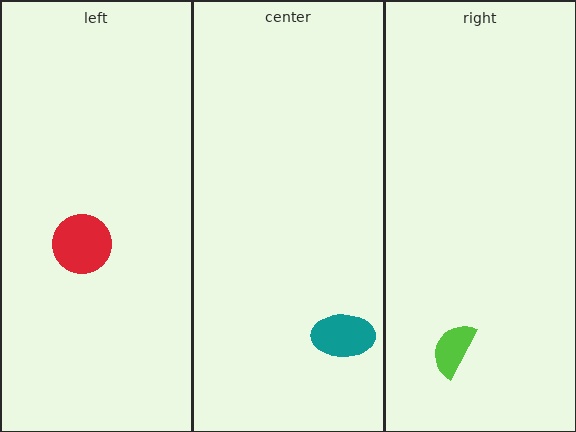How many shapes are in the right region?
1.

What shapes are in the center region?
The teal ellipse.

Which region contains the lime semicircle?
The right region.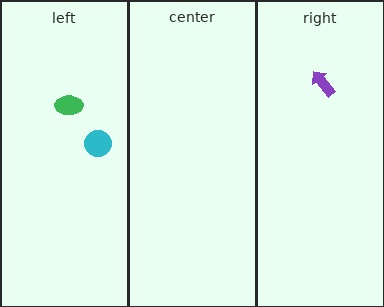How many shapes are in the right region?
1.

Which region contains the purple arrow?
The right region.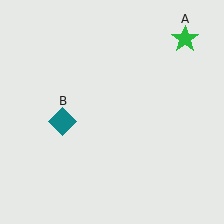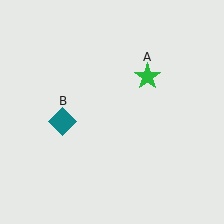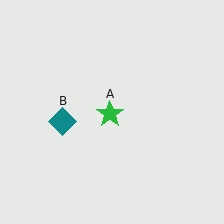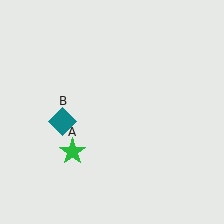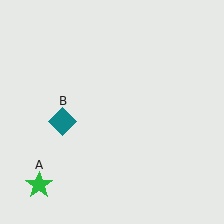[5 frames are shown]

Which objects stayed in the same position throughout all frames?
Teal diamond (object B) remained stationary.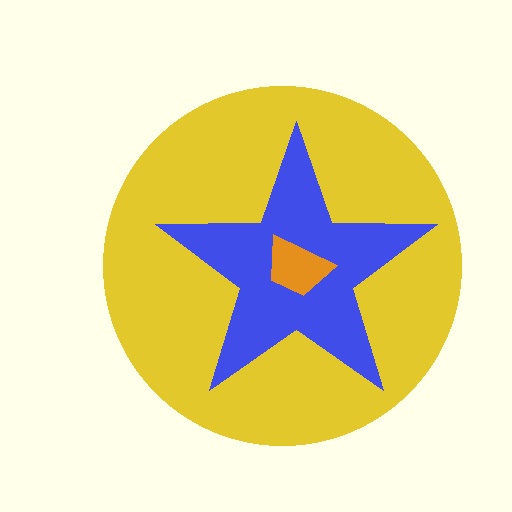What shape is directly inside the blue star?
The orange trapezoid.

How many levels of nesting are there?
3.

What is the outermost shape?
The yellow circle.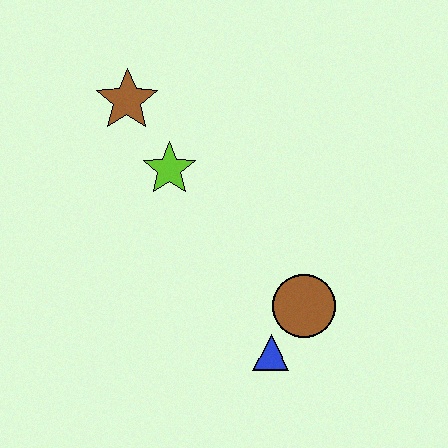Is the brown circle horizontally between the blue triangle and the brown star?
No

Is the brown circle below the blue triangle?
No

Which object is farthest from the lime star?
The blue triangle is farthest from the lime star.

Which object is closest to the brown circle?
The blue triangle is closest to the brown circle.